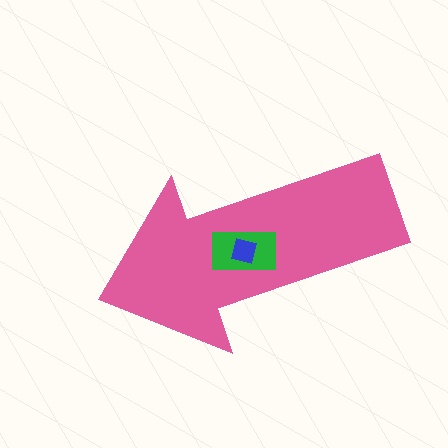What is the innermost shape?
The blue square.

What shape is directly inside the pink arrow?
The green rectangle.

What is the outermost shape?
The pink arrow.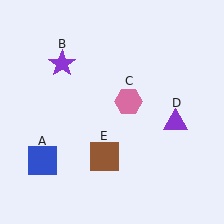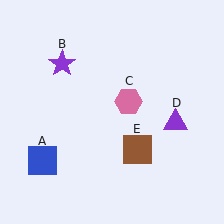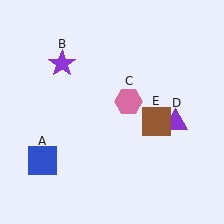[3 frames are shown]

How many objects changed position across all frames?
1 object changed position: brown square (object E).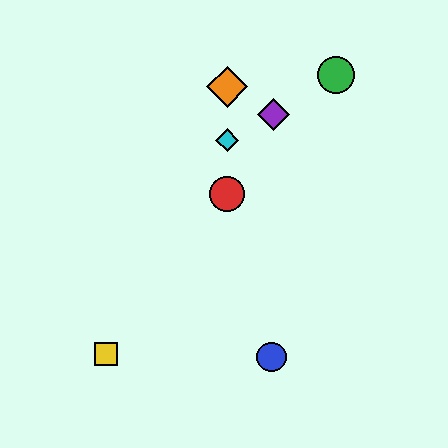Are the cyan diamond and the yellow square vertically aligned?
No, the cyan diamond is at x≈227 and the yellow square is at x≈106.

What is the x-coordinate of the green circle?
The green circle is at x≈336.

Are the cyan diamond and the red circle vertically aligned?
Yes, both are at x≈227.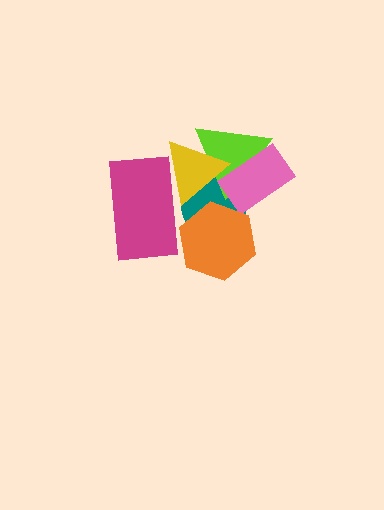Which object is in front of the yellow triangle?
The magenta rectangle is in front of the yellow triangle.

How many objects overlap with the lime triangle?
3 objects overlap with the lime triangle.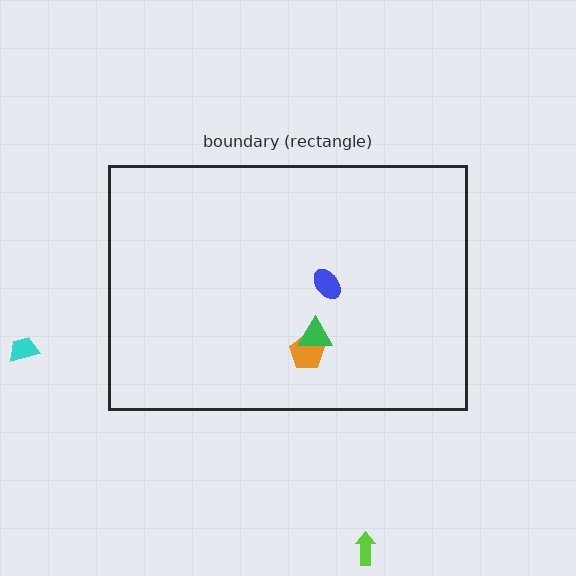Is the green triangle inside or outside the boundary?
Inside.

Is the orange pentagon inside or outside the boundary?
Inside.